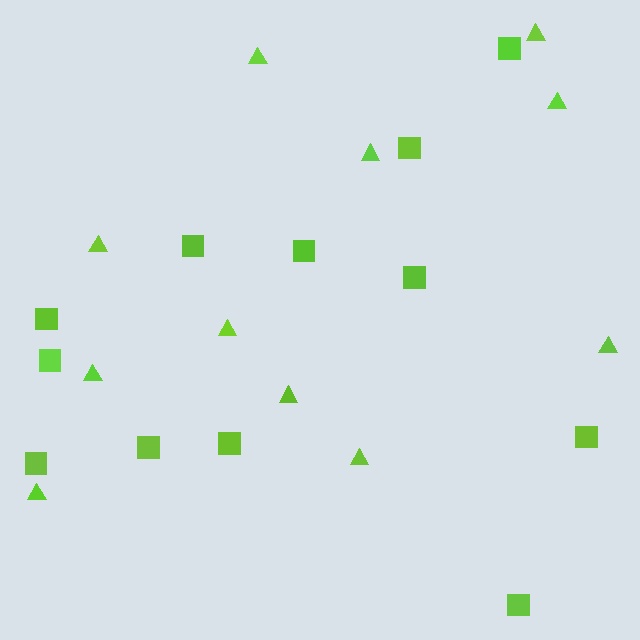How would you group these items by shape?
There are 2 groups: one group of triangles (11) and one group of squares (12).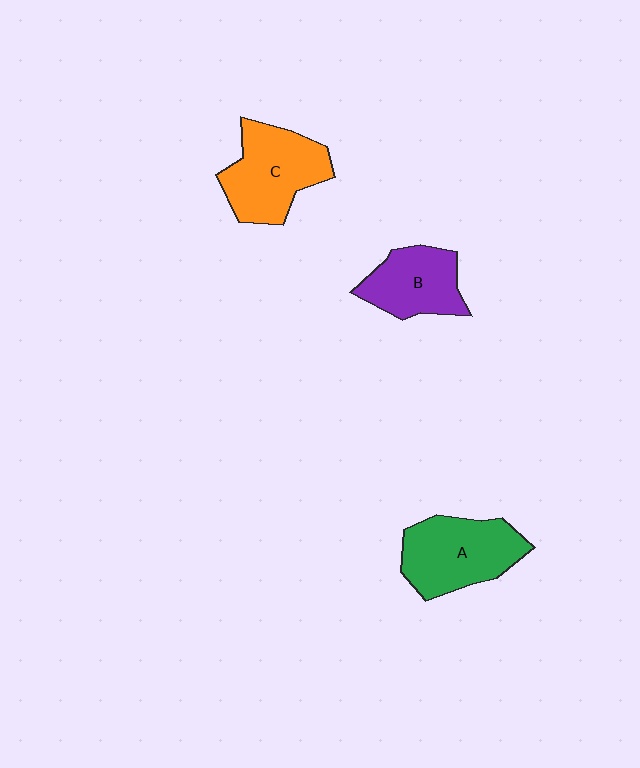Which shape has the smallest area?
Shape B (purple).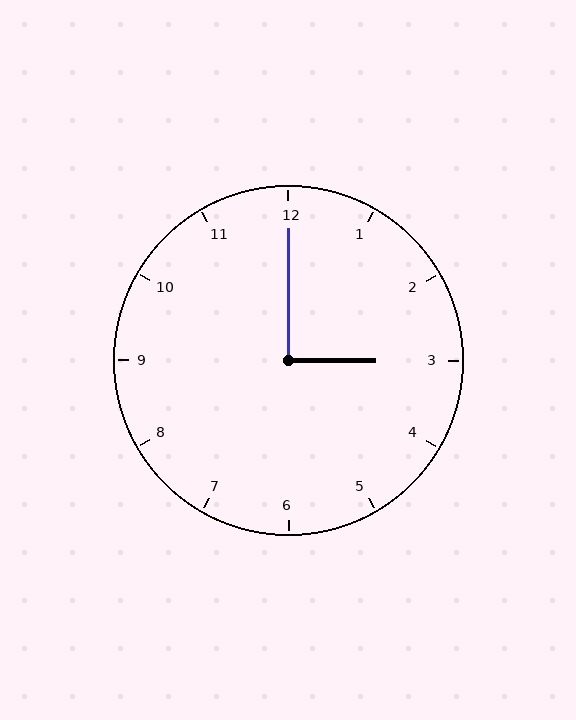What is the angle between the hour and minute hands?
Approximately 90 degrees.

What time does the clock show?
3:00.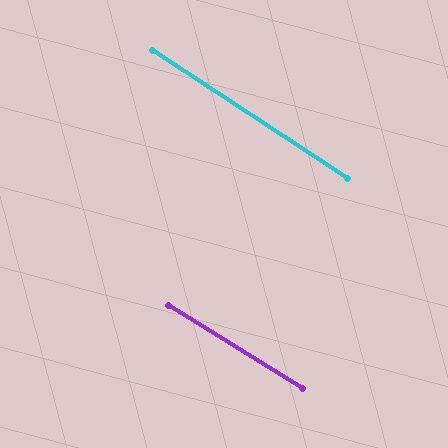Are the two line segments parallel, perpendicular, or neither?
Parallel — their directions differ by only 1.8°.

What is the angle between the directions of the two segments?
Approximately 2 degrees.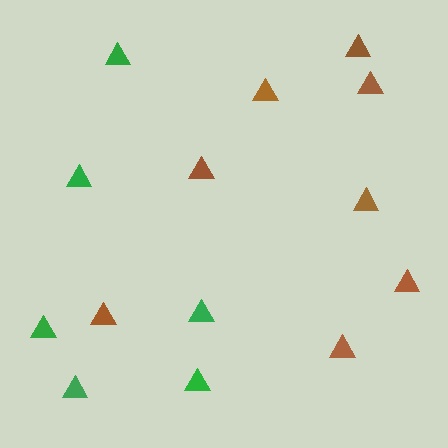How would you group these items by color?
There are 2 groups: one group of brown triangles (8) and one group of green triangles (6).